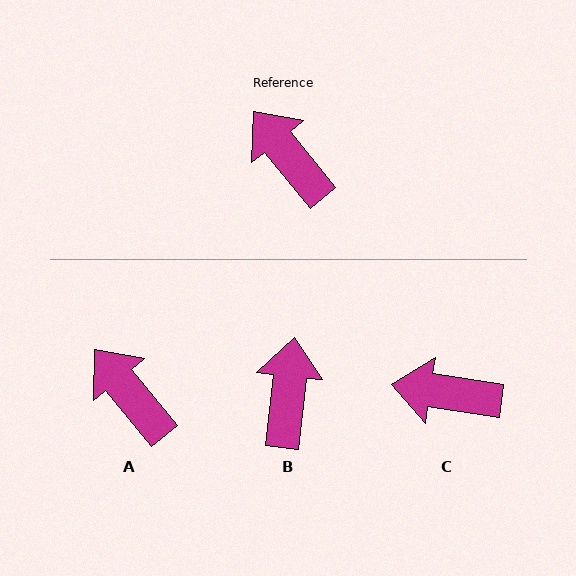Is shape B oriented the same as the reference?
No, it is off by about 46 degrees.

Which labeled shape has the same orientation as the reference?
A.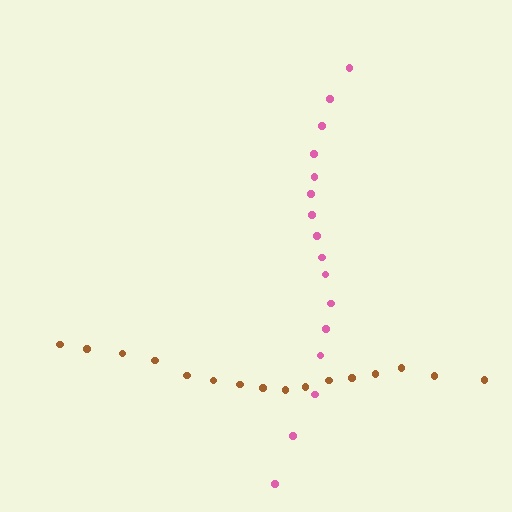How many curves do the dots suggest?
There are 2 distinct paths.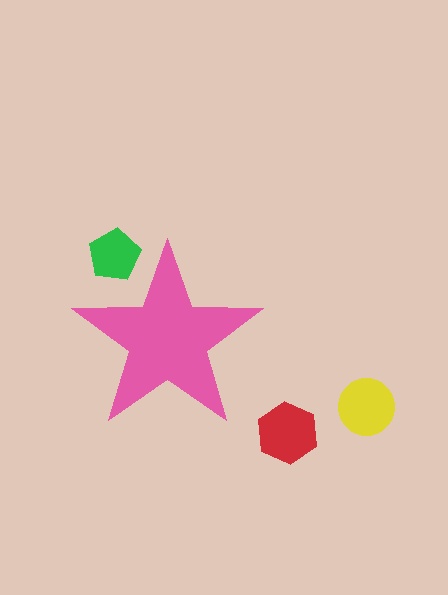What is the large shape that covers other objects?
A pink star.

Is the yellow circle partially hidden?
No, the yellow circle is fully visible.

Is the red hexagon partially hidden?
No, the red hexagon is fully visible.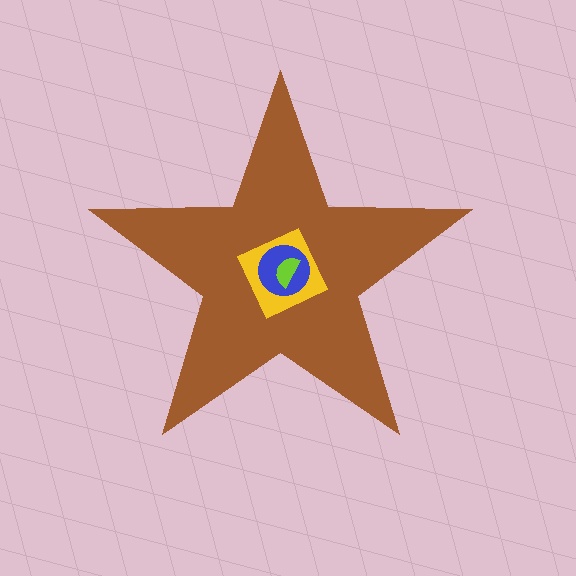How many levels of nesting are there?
4.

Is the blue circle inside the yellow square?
Yes.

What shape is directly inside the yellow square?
The blue circle.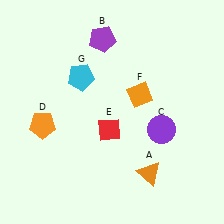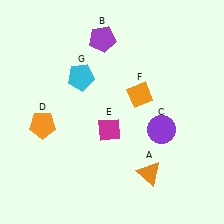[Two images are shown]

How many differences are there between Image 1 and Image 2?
There is 1 difference between the two images.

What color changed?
The diamond (E) changed from red in Image 1 to magenta in Image 2.